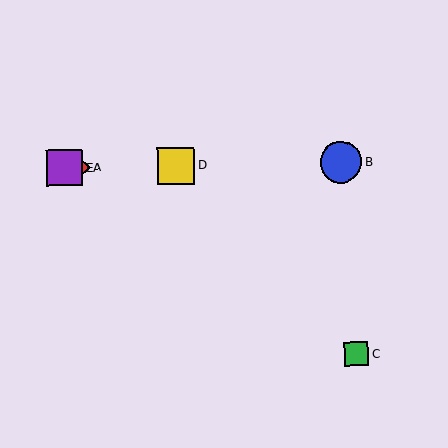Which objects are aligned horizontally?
Objects A, B, D, E are aligned horizontally.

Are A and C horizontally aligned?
No, A is at y≈168 and C is at y≈354.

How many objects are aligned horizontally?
4 objects (A, B, D, E) are aligned horizontally.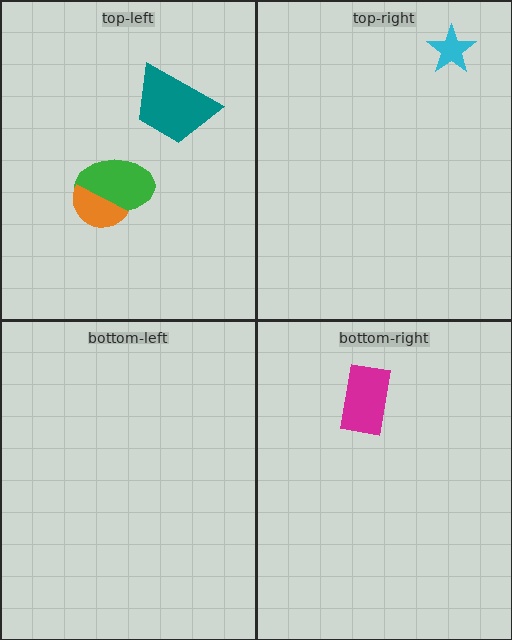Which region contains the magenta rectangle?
The bottom-right region.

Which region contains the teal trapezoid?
The top-left region.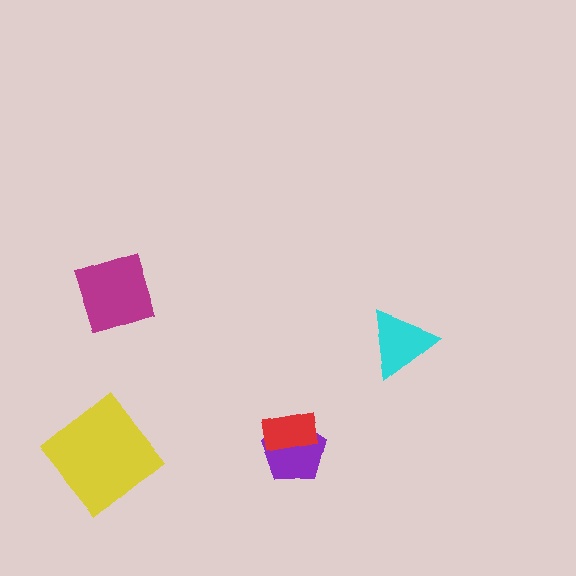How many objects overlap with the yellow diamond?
0 objects overlap with the yellow diamond.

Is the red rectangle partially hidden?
No, no other shape covers it.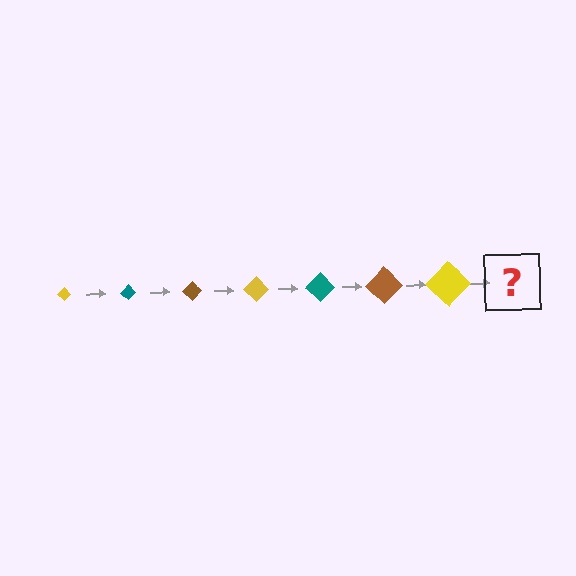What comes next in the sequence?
The next element should be a teal diamond, larger than the previous one.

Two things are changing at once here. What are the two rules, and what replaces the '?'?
The two rules are that the diamond grows larger each step and the color cycles through yellow, teal, and brown. The '?' should be a teal diamond, larger than the previous one.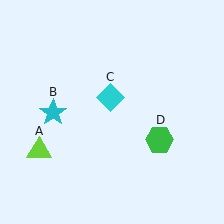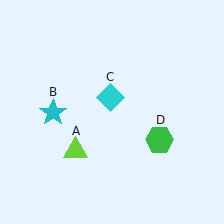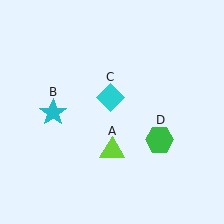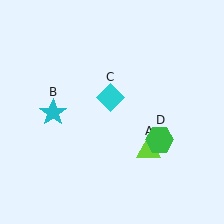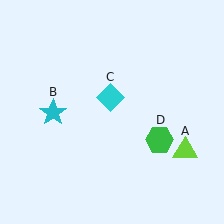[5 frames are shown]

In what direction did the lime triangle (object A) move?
The lime triangle (object A) moved right.